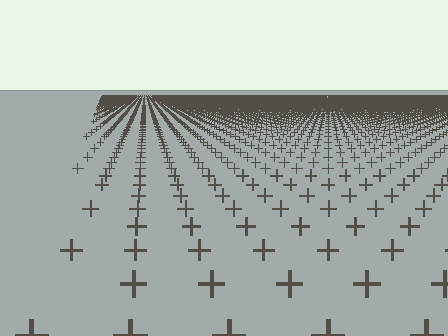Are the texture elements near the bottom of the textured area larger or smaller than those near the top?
Larger. Near the bottom, elements are closer to the viewer and appear at a bigger on-screen size.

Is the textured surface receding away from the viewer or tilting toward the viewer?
The surface is receding away from the viewer. Texture elements get smaller and denser toward the top.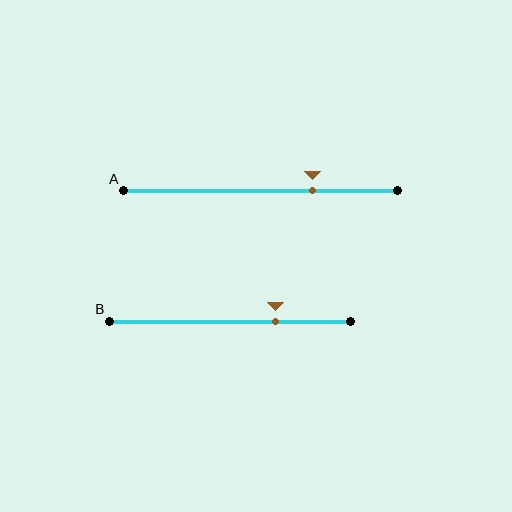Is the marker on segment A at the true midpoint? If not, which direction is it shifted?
No, the marker on segment A is shifted to the right by about 19% of the segment length.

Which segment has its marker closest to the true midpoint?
Segment B has its marker closest to the true midpoint.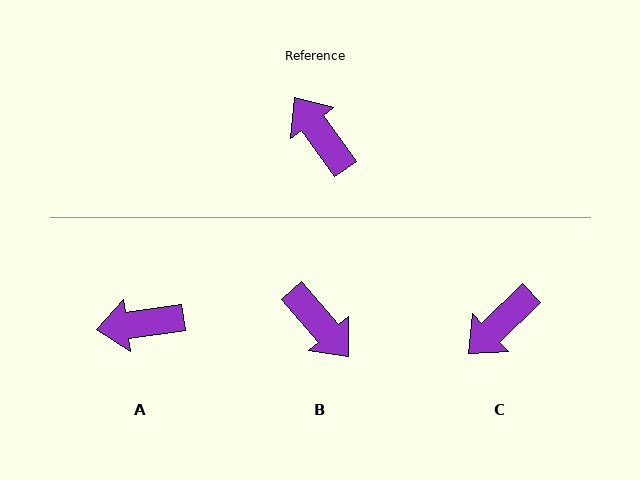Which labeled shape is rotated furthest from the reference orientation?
B, about 174 degrees away.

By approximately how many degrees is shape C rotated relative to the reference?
Approximately 98 degrees counter-clockwise.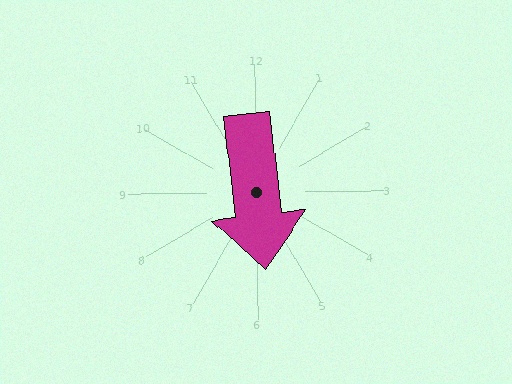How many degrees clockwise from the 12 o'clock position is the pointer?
Approximately 174 degrees.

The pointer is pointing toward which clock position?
Roughly 6 o'clock.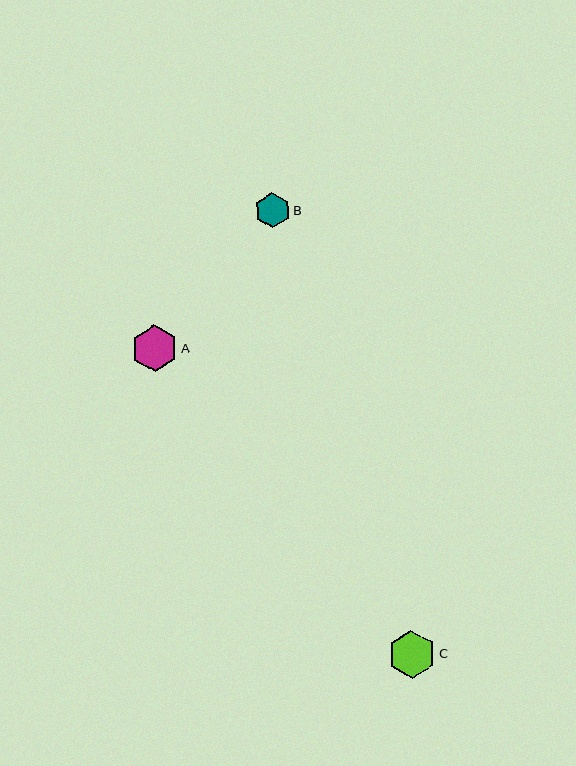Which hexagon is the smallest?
Hexagon B is the smallest with a size of approximately 35 pixels.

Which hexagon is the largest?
Hexagon C is the largest with a size of approximately 48 pixels.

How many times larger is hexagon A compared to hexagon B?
Hexagon A is approximately 1.3 times the size of hexagon B.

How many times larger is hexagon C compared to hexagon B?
Hexagon C is approximately 1.3 times the size of hexagon B.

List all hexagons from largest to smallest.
From largest to smallest: C, A, B.